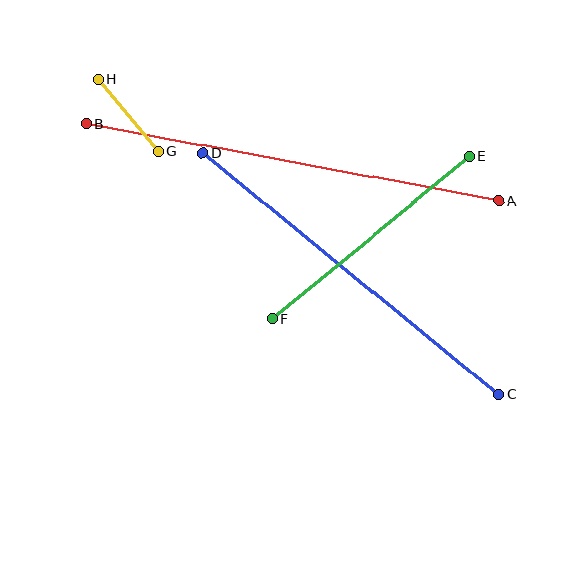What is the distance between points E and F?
The distance is approximately 256 pixels.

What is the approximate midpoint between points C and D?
The midpoint is at approximately (351, 274) pixels.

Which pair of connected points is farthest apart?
Points A and B are farthest apart.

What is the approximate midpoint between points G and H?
The midpoint is at approximately (128, 115) pixels.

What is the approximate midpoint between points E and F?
The midpoint is at approximately (371, 237) pixels.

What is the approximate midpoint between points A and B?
The midpoint is at approximately (293, 162) pixels.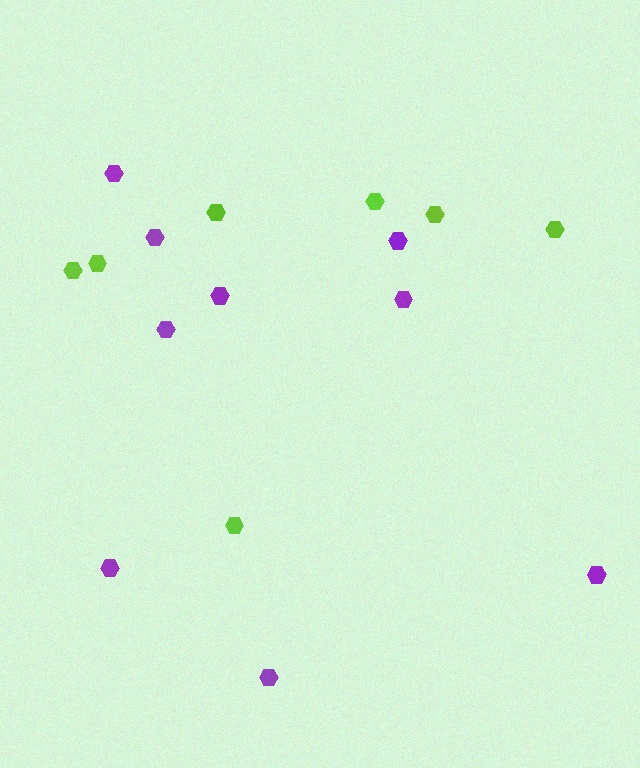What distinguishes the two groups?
There are 2 groups: one group of purple hexagons (9) and one group of lime hexagons (7).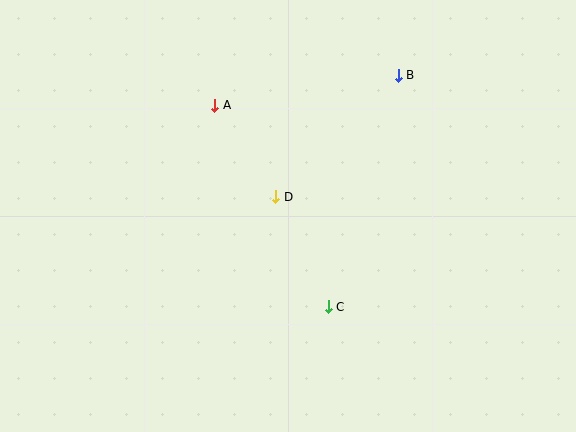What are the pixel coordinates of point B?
Point B is at (398, 75).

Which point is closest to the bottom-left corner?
Point C is closest to the bottom-left corner.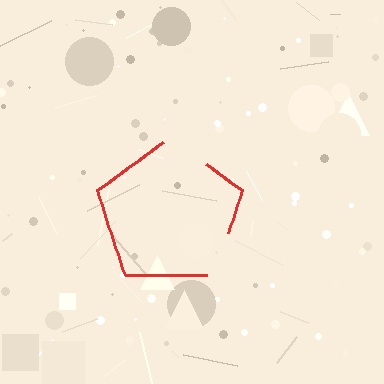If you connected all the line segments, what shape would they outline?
They would outline a pentagon.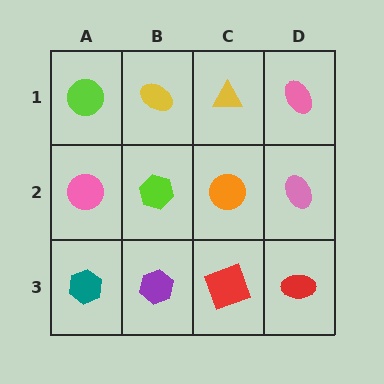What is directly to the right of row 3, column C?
A red ellipse.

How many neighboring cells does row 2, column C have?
4.